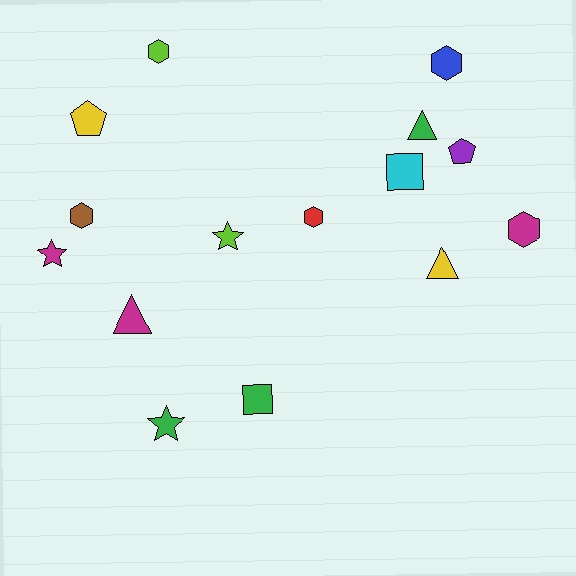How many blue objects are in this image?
There is 1 blue object.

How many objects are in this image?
There are 15 objects.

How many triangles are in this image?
There are 3 triangles.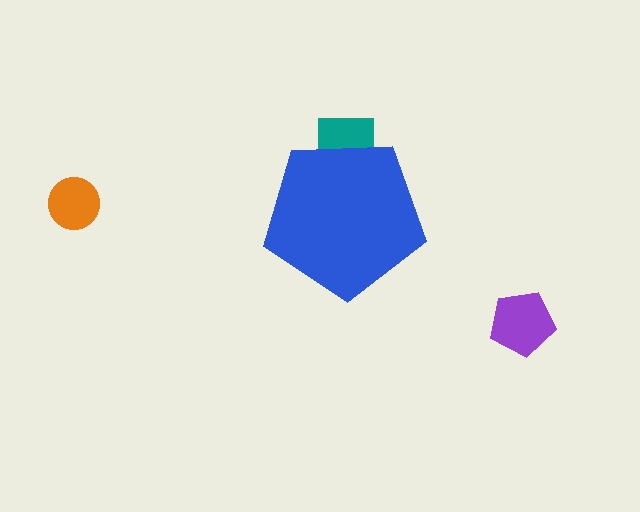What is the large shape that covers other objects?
A blue pentagon.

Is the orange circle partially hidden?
No, the orange circle is fully visible.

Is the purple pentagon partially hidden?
No, the purple pentagon is fully visible.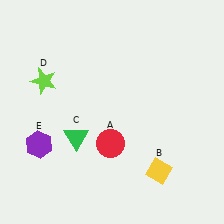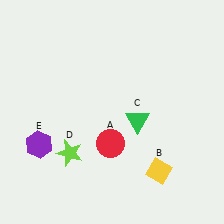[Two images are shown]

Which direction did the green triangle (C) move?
The green triangle (C) moved right.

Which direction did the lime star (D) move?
The lime star (D) moved down.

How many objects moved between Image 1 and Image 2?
2 objects moved between the two images.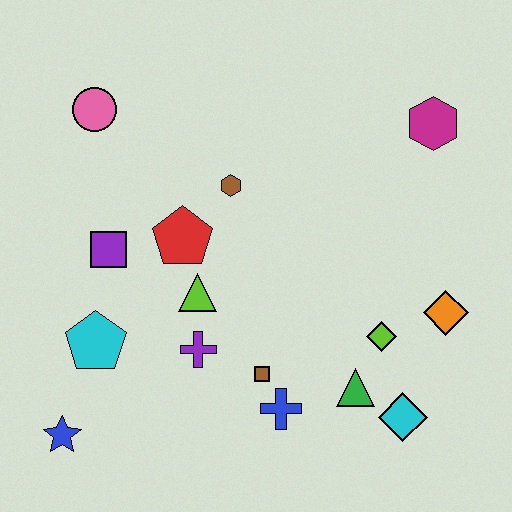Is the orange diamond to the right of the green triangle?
Yes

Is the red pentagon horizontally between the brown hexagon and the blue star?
Yes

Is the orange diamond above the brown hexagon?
No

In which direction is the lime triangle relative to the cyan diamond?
The lime triangle is to the left of the cyan diamond.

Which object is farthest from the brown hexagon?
The blue star is farthest from the brown hexagon.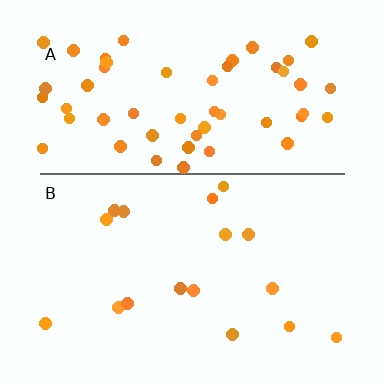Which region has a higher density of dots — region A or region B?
A (the top).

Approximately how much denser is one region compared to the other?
Approximately 3.3× — region A over region B.